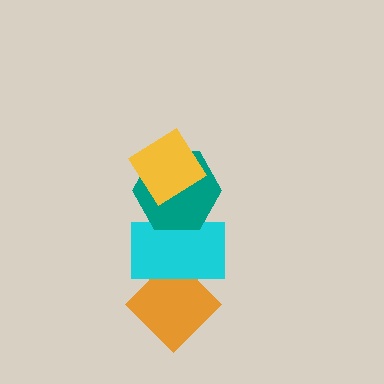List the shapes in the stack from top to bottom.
From top to bottom: the yellow diamond, the teal hexagon, the cyan rectangle, the orange diamond.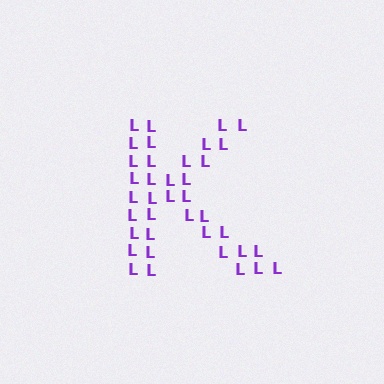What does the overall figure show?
The overall figure shows the letter K.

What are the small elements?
The small elements are letter L's.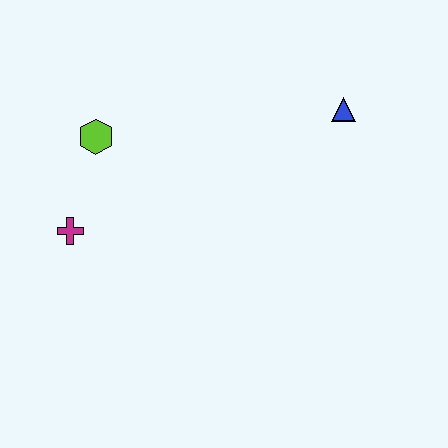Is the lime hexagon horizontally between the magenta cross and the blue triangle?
Yes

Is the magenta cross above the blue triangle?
No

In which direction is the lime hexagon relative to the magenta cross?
The lime hexagon is above the magenta cross.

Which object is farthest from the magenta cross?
The blue triangle is farthest from the magenta cross.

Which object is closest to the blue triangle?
The lime hexagon is closest to the blue triangle.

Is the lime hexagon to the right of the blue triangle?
No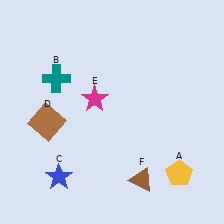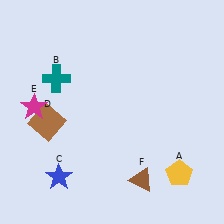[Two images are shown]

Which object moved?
The magenta star (E) moved left.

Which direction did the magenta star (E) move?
The magenta star (E) moved left.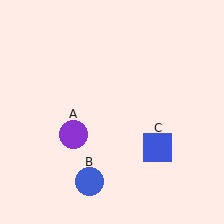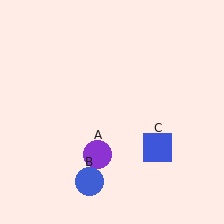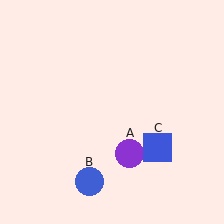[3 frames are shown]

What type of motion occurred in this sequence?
The purple circle (object A) rotated counterclockwise around the center of the scene.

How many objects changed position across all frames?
1 object changed position: purple circle (object A).